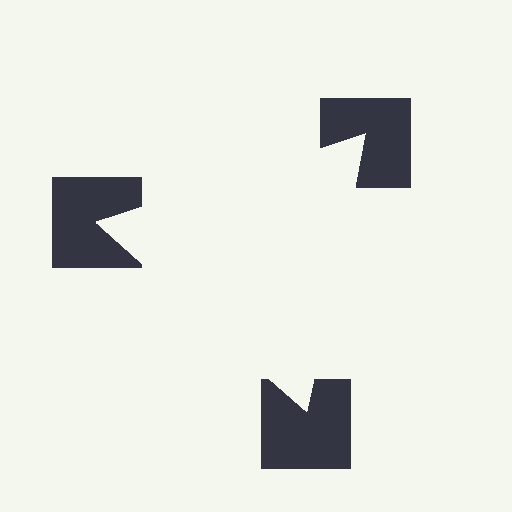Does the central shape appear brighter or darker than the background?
It typically appears slightly brighter than the background, even though no actual brightness change is drawn.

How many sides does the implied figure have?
3 sides.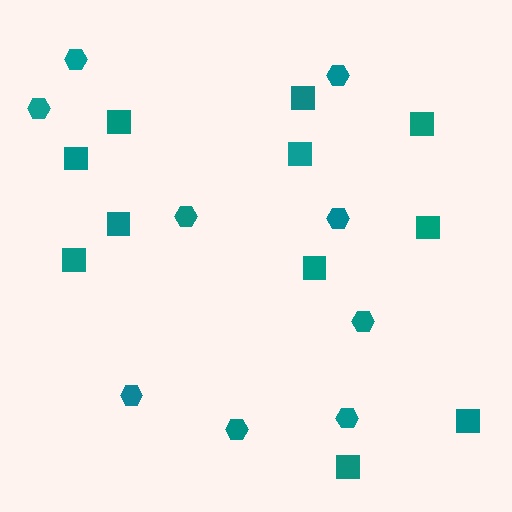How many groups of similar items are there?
There are 2 groups: one group of squares (11) and one group of hexagons (9).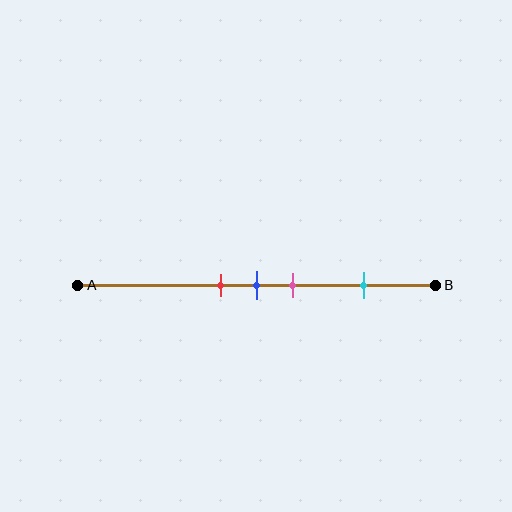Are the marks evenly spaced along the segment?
No, the marks are not evenly spaced.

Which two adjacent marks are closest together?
The red and blue marks are the closest adjacent pair.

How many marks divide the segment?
There are 4 marks dividing the segment.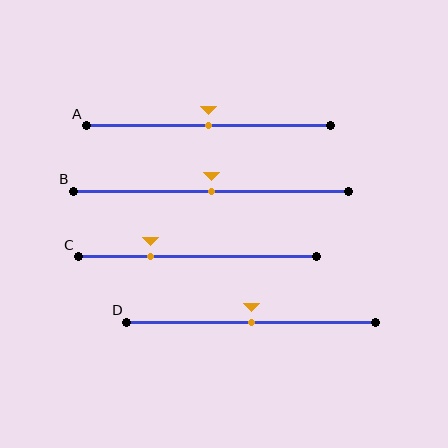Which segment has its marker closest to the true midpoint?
Segment A has its marker closest to the true midpoint.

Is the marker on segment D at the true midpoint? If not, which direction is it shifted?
Yes, the marker on segment D is at the true midpoint.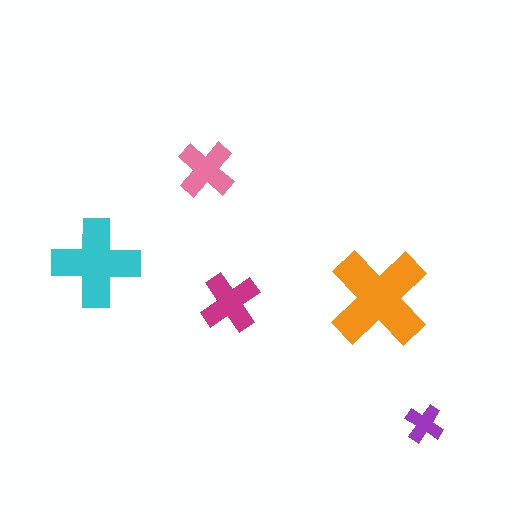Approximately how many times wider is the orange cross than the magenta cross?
About 1.5 times wider.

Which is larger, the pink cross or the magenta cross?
The magenta one.